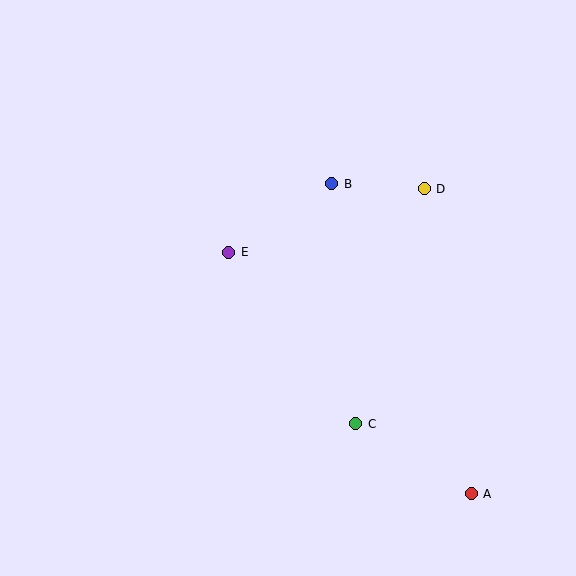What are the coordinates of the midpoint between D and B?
The midpoint between D and B is at (378, 186).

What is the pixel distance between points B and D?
The distance between B and D is 93 pixels.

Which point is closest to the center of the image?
Point E at (229, 252) is closest to the center.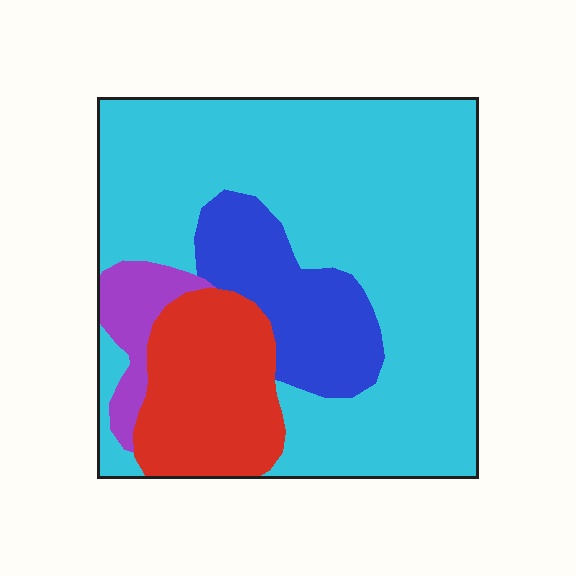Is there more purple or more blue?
Blue.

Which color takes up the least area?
Purple, at roughly 5%.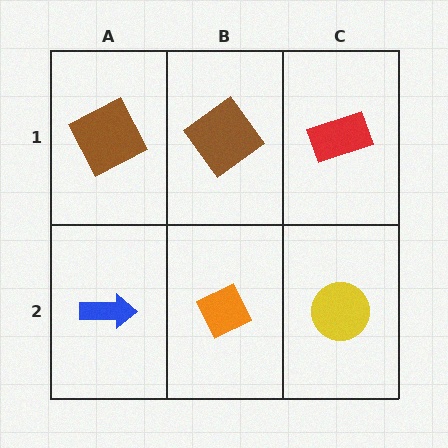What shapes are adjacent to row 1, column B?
An orange diamond (row 2, column B), a brown square (row 1, column A), a red rectangle (row 1, column C).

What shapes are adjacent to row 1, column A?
A blue arrow (row 2, column A), a brown diamond (row 1, column B).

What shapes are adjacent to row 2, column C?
A red rectangle (row 1, column C), an orange diamond (row 2, column B).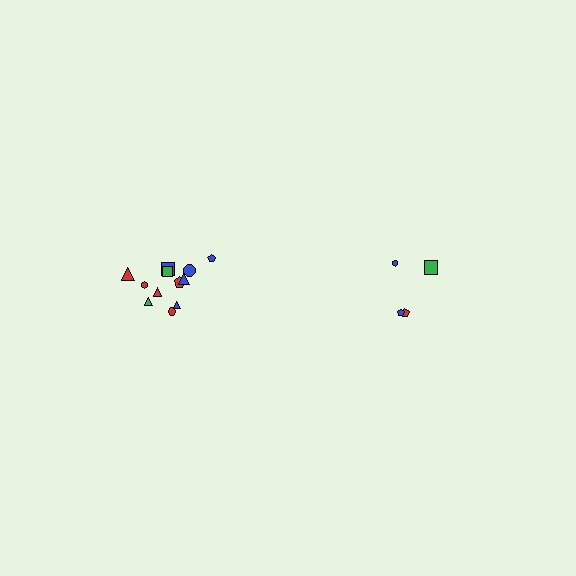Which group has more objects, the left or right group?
The left group.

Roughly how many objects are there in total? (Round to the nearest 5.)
Roughly 15 objects in total.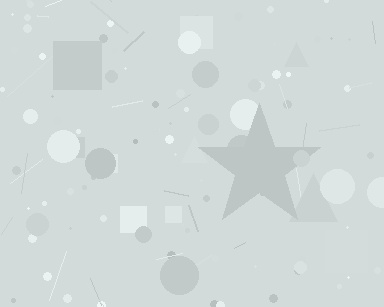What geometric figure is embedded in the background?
A star is embedded in the background.